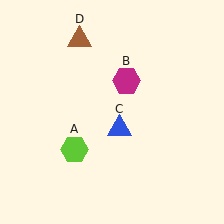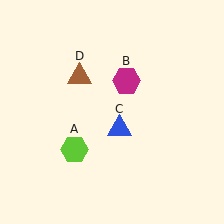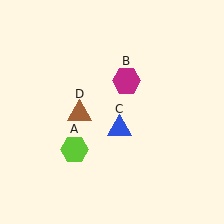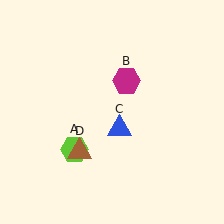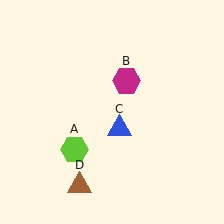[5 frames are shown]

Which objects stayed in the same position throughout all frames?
Lime hexagon (object A) and magenta hexagon (object B) and blue triangle (object C) remained stationary.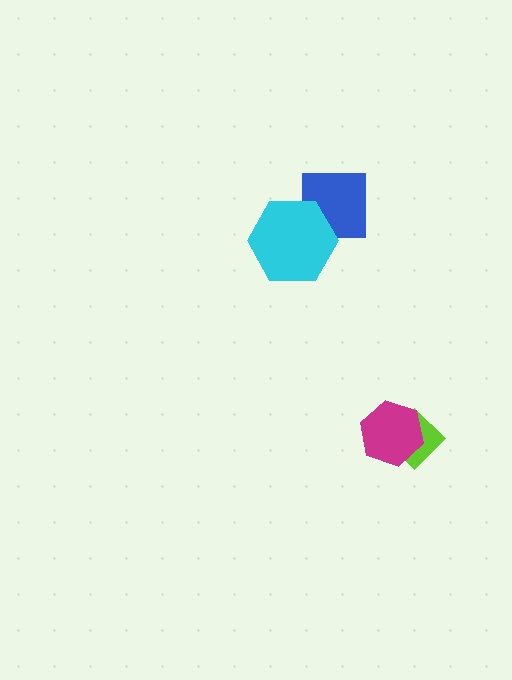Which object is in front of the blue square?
The cyan hexagon is in front of the blue square.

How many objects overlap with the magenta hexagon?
1 object overlaps with the magenta hexagon.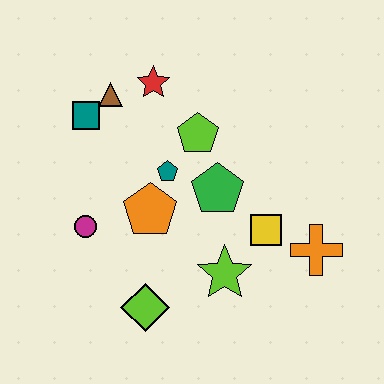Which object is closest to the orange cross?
The yellow square is closest to the orange cross.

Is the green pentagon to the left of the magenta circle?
No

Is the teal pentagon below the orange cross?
No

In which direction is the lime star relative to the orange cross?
The lime star is to the left of the orange cross.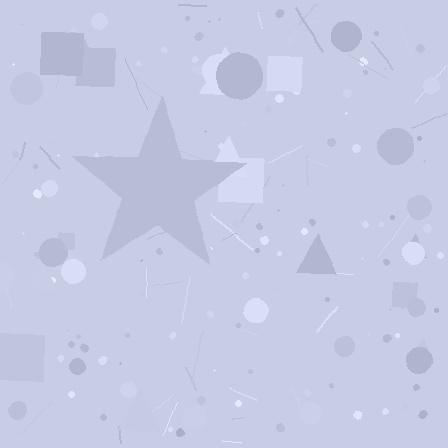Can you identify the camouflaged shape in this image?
The camouflaged shape is a star.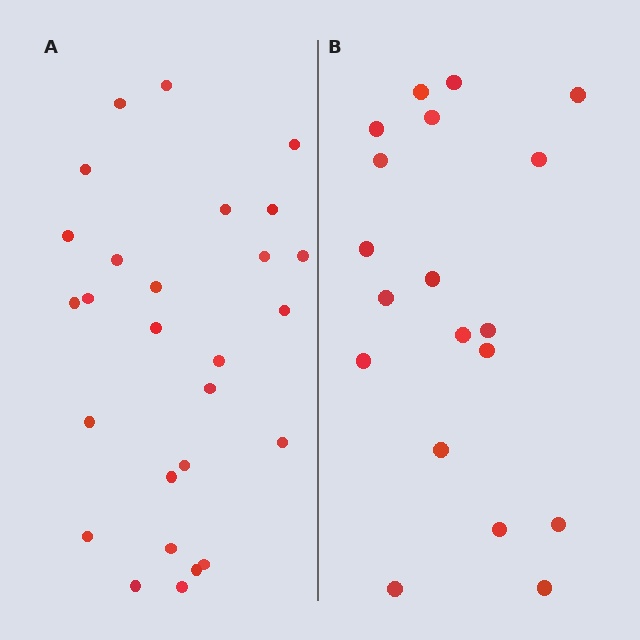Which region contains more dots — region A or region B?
Region A (the left region) has more dots.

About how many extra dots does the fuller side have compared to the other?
Region A has roughly 8 or so more dots than region B.